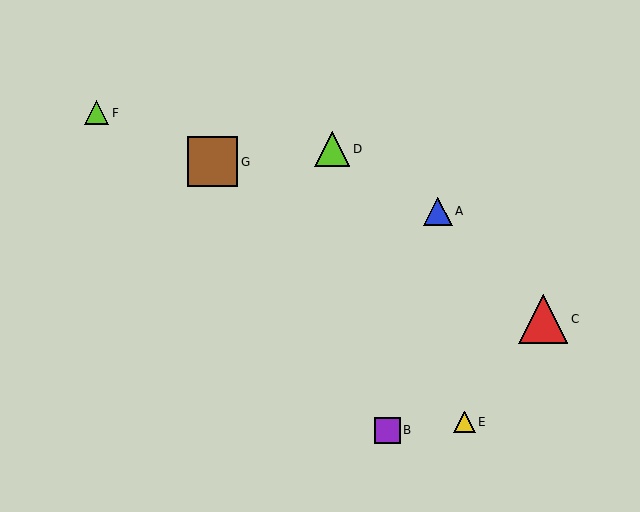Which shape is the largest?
The brown square (labeled G) is the largest.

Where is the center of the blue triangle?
The center of the blue triangle is at (438, 211).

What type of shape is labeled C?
Shape C is a red triangle.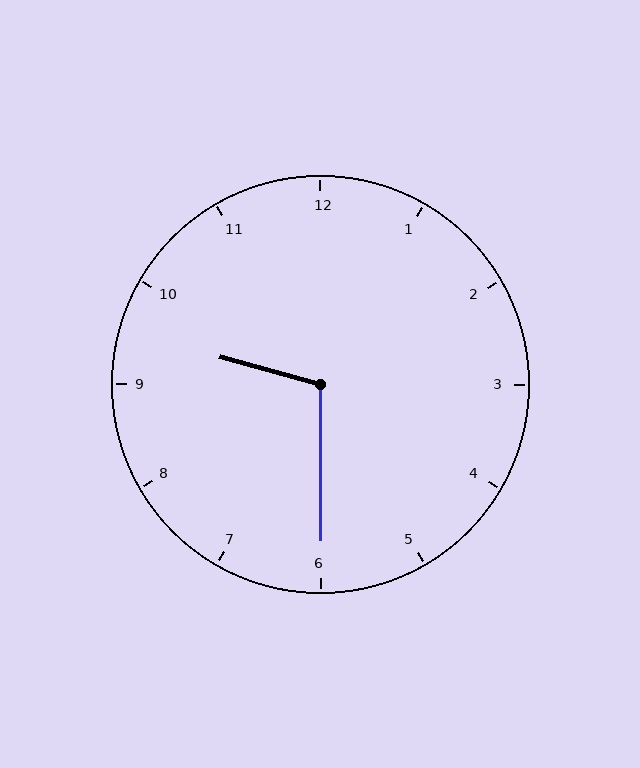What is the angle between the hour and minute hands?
Approximately 105 degrees.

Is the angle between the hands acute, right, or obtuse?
It is obtuse.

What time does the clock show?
9:30.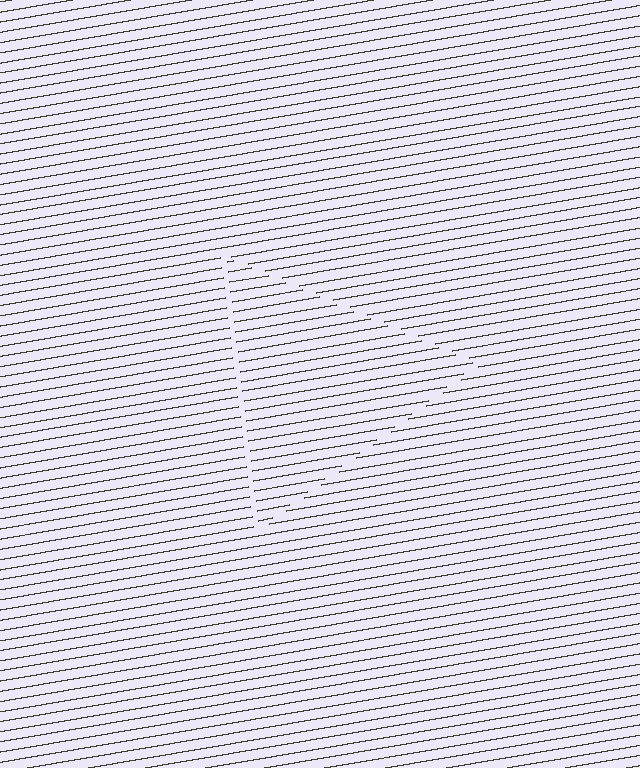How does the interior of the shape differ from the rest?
The interior of the shape contains the same grating, shifted by half a period — the contour is defined by the phase discontinuity where line-ends from the inner and outer gratings abut.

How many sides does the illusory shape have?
3 sides — the line-ends trace a triangle.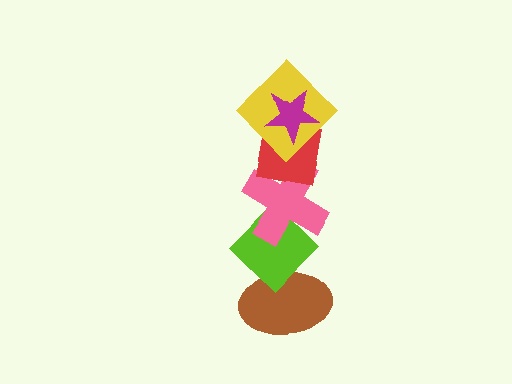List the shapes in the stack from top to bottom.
From top to bottom: the magenta star, the yellow diamond, the red square, the pink cross, the lime diamond, the brown ellipse.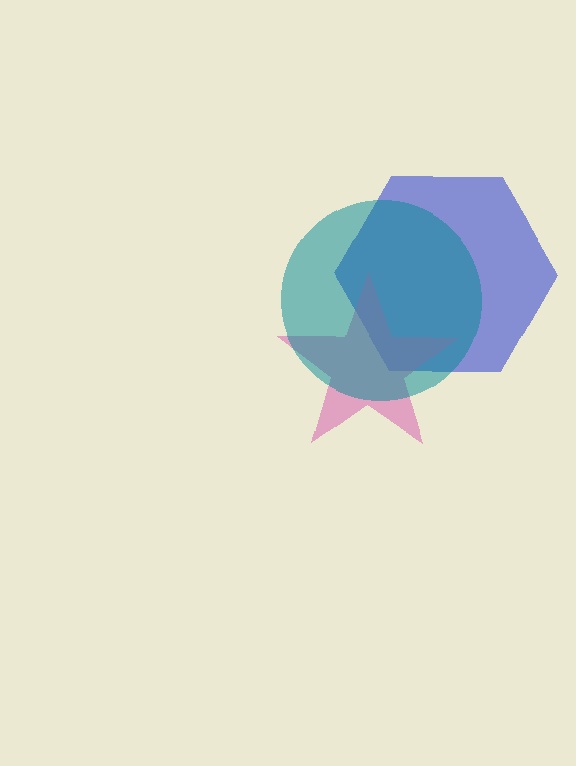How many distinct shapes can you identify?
There are 3 distinct shapes: a blue hexagon, a pink star, a teal circle.